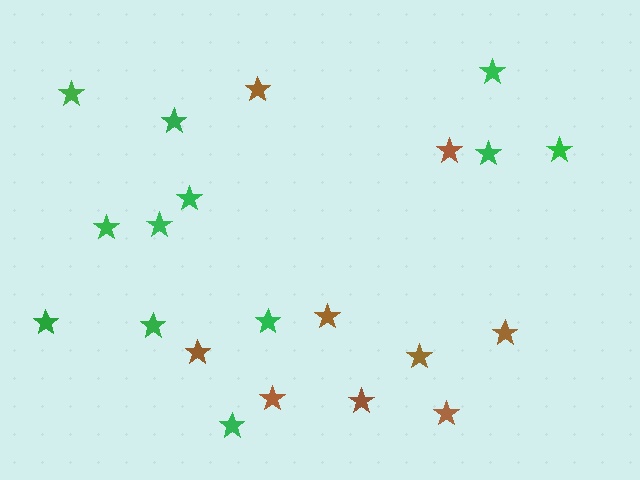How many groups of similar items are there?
There are 2 groups: one group of green stars (12) and one group of brown stars (9).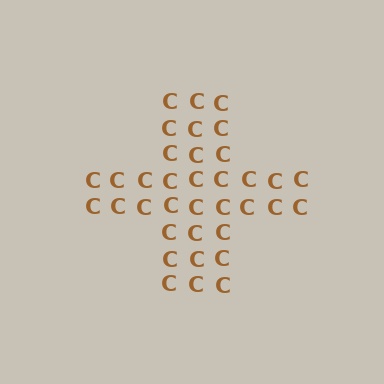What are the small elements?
The small elements are letter C's.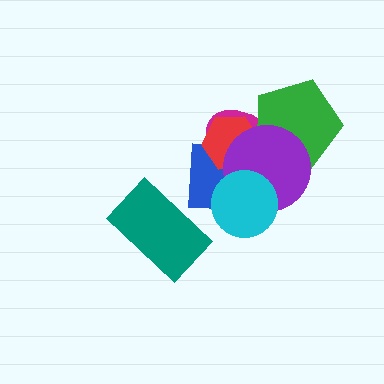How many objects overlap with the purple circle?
5 objects overlap with the purple circle.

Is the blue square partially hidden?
Yes, it is partially covered by another shape.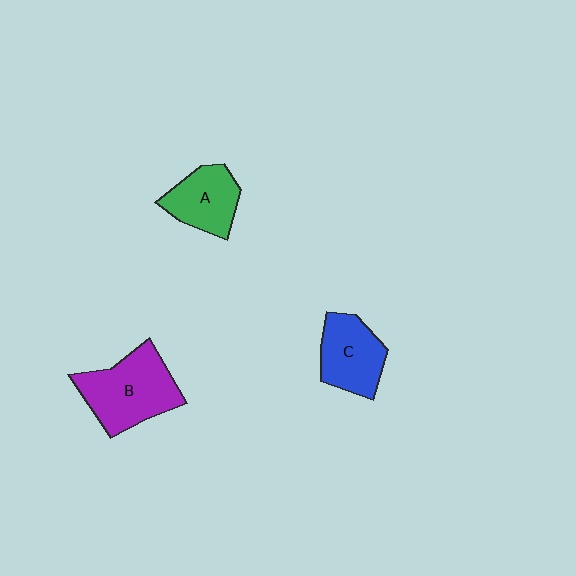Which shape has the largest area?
Shape B (purple).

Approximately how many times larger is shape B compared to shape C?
Approximately 1.4 times.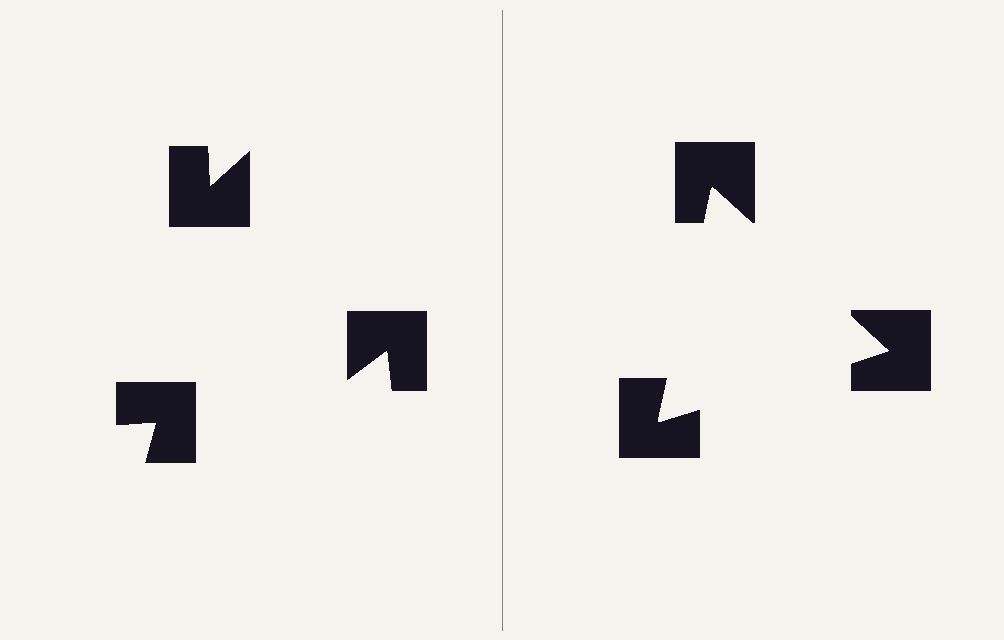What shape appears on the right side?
An illusory triangle.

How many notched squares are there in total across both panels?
6 — 3 on each side.